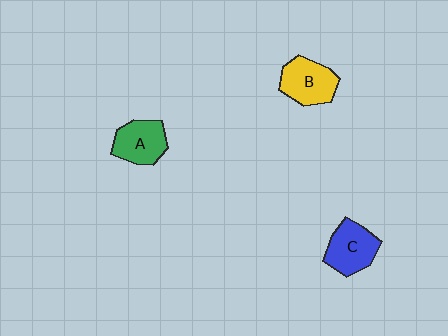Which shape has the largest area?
Shape B (yellow).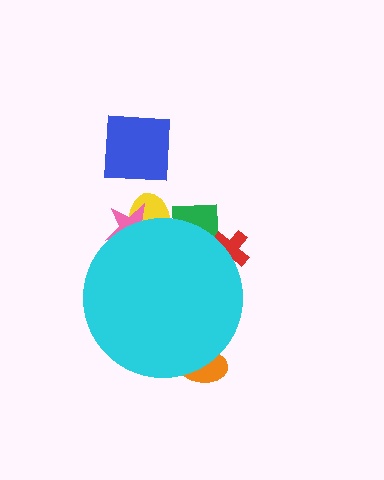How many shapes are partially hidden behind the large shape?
5 shapes are partially hidden.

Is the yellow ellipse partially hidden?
Yes, the yellow ellipse is partially hidden behind the cyan circle.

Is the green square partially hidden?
Yes, the green square is partially hidden behind the cyan circle.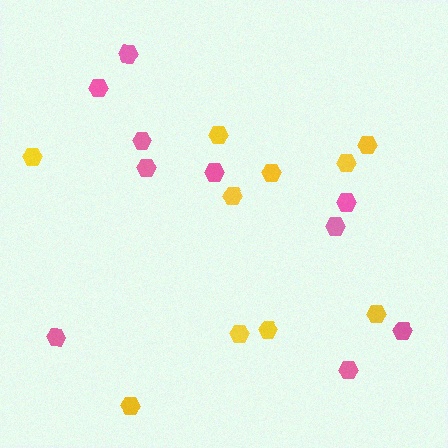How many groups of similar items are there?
There are 2 groups: one group of yellow hexagons (10) and one group of pink hexagons (10).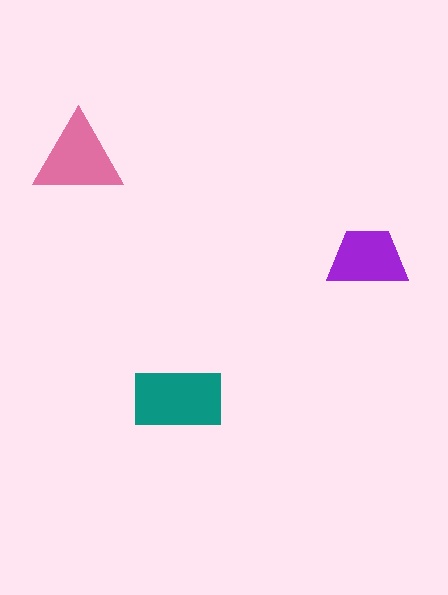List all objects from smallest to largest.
The purple trapezoid, the pink triangle, the teal rectangle.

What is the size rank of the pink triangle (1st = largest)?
2nd.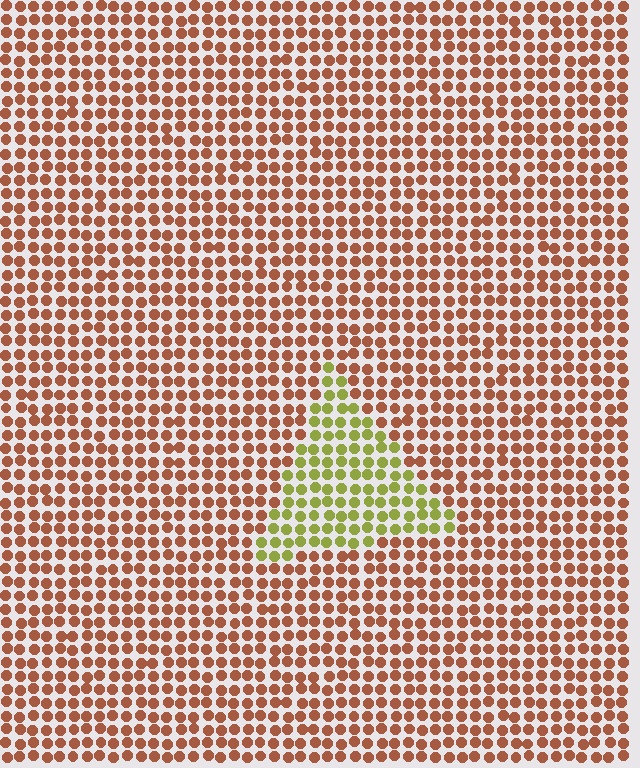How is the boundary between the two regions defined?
The boundary is defined purely by a slight shift in hue (about 59 degrees). Spacing, size, and orientation are identical on both sides.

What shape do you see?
I see a triangle.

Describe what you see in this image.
The image is filled with small brown elements in a uniform arrangement. A triangle-shaped region is visible where the elements are tinted to a slightly different hue, forming a subtle color boundary.